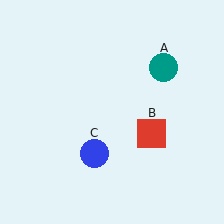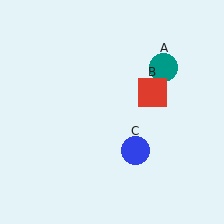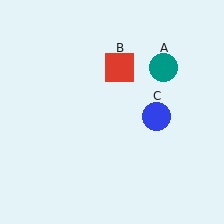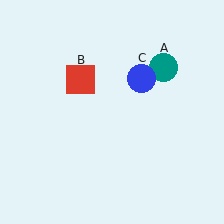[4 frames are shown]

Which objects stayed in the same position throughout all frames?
Teal circle (object A) remained stationary.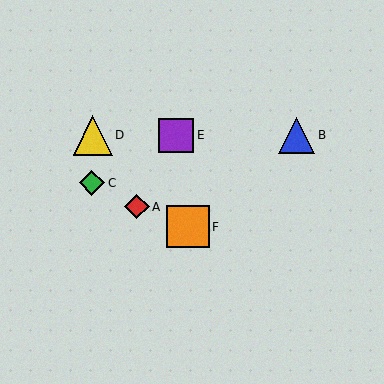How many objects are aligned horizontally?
3 objects (B, D, E) are aligned horizontally.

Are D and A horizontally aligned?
No, D is at y≈136 and A is at y≈207.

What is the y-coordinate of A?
Object A is at y≈207.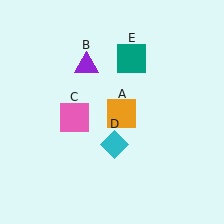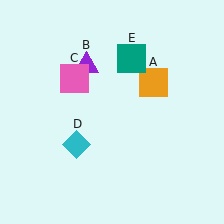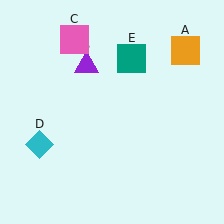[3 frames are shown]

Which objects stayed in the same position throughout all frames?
Purple triangle (object B) and teal square (object E) remained stationary.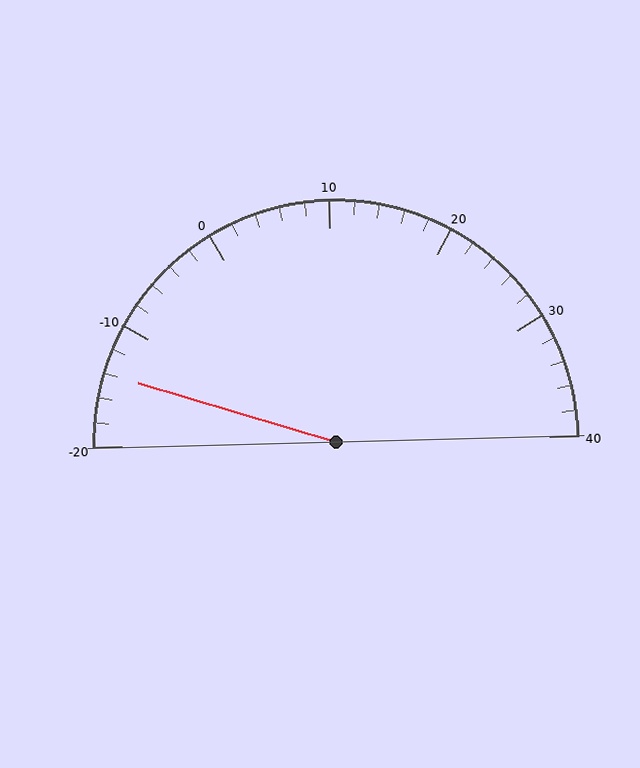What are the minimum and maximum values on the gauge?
The gauge ranges from -20 to 40.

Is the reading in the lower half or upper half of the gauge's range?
The reading is in the lower half of the range (-20 to 40).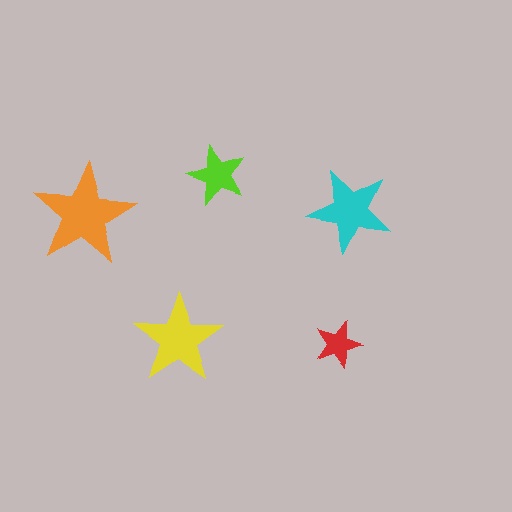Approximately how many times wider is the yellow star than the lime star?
About 1.5 times wider.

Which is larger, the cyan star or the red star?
The cyan one.